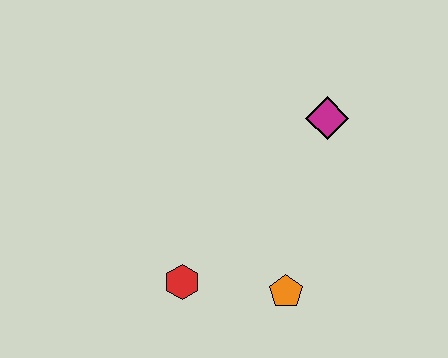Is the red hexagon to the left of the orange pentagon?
Yes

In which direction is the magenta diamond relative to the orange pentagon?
The magenta diamond is above the orange pentagon.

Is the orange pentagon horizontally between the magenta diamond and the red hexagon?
Yes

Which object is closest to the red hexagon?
The orange pentagon is closest to the red hexagon.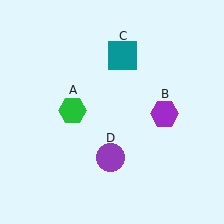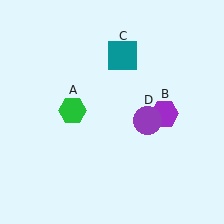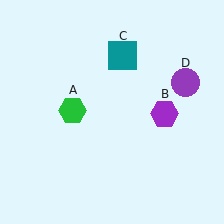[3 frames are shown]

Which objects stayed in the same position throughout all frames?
Green hexagon (object A) and purple hexagon (object B) and teal square (object C) remained stationary.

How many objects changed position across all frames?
1 object changed position: purple circle (object D).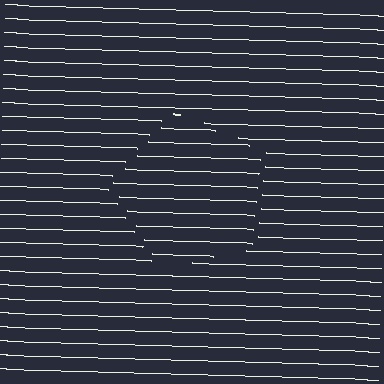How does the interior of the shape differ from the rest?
The interior of the shape contains the same grating, shifted by half a period — the contour is defined by the phase discontinuity where line-ends from the inner and outer gratings abut.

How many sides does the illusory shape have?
5 sides — the line-ends trace a pentagon.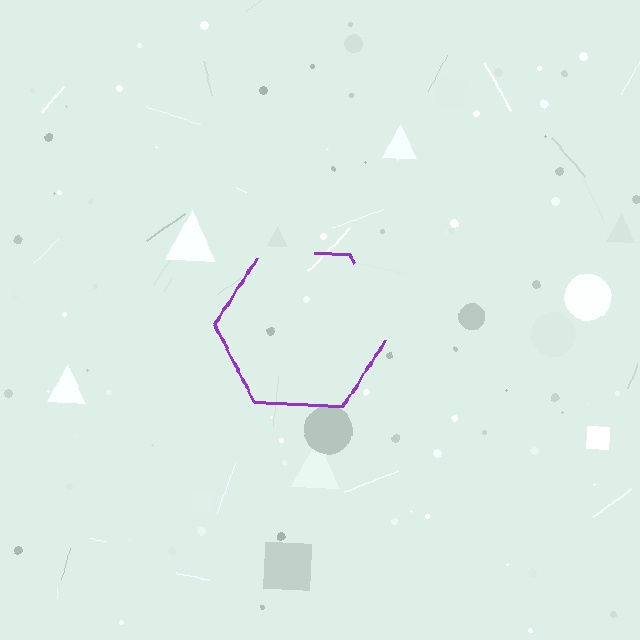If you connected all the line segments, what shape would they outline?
They would outline a hexagon.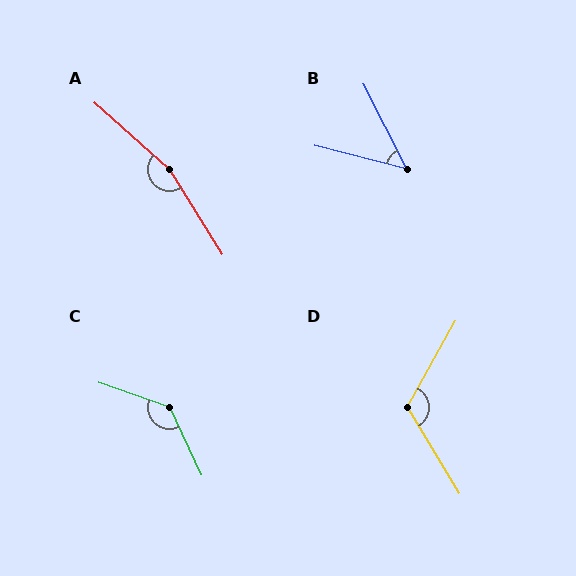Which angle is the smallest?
B, at approximately 48 degrees.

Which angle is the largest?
A, at approximately 163 degrees.